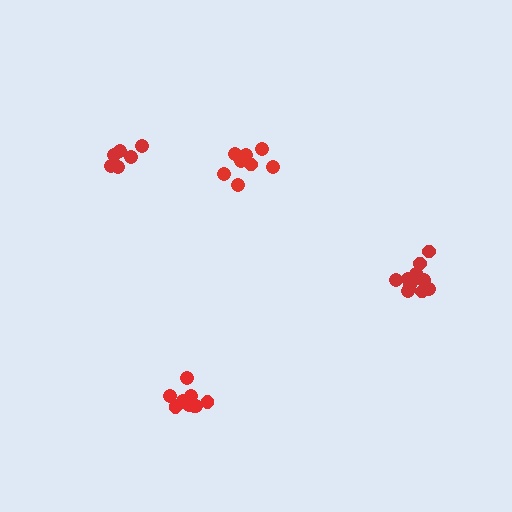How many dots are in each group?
Group 1: 6 dots, Group 2: 12 dots, Group 3: 12 dots, Group 4: 8 dots (38 total).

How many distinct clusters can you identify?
There are 4 distinct clusters.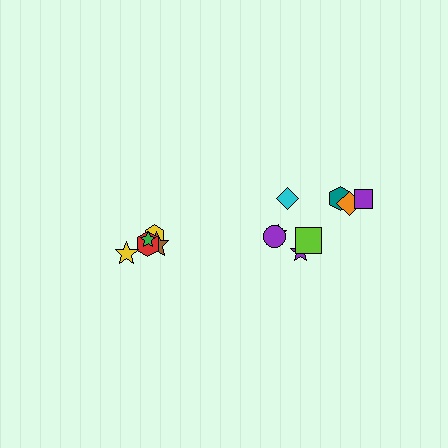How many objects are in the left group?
There are 5 objects.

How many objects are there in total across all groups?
There are 13 objects.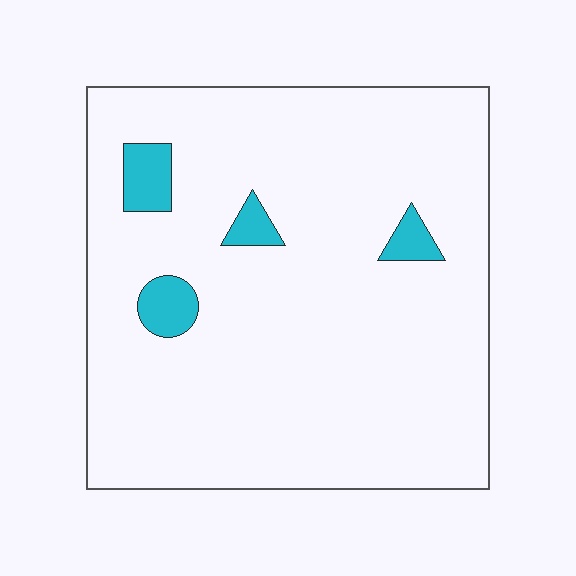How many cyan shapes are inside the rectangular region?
4.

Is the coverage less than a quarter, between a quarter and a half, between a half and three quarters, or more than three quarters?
Less than a quarter.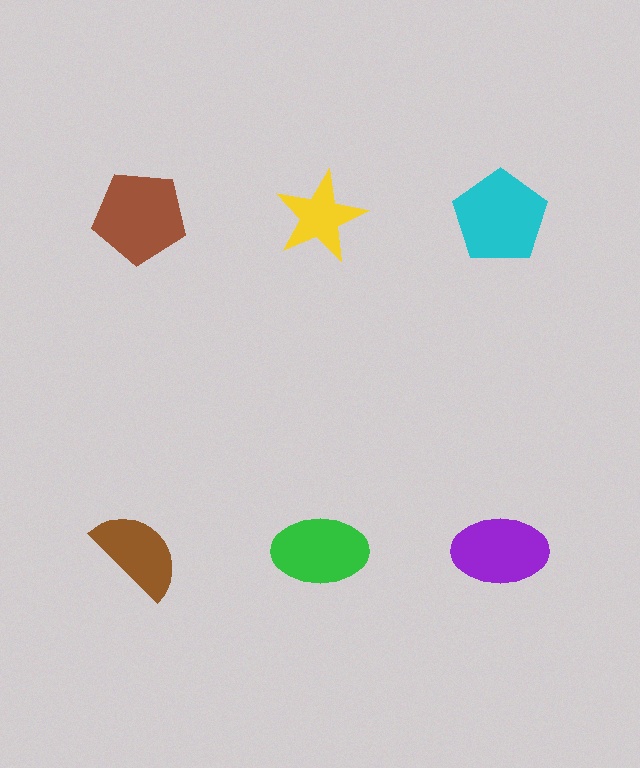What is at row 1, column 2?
A yellow star.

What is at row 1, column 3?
A cyan pentagon.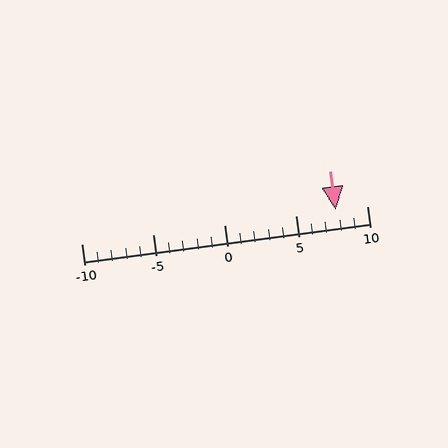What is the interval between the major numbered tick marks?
The major tick marks are spaced 5 units apart.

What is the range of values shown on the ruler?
The ruler shows values from -10 to 10.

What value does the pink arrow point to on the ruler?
The pink arrow points to approximately 8.